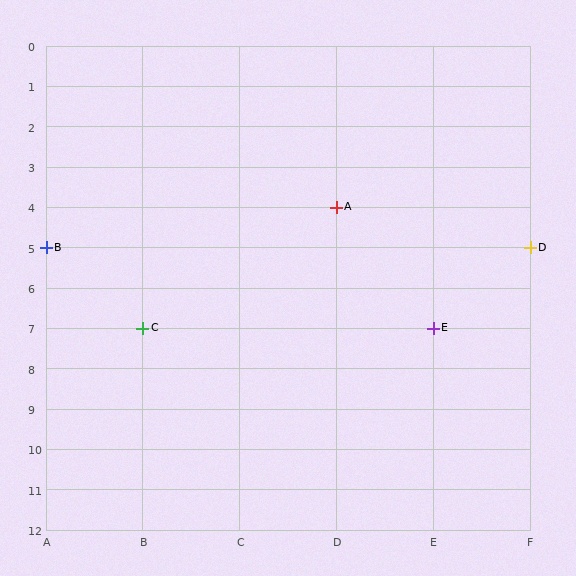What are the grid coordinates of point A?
Point A is at grid coordinates (D, 4).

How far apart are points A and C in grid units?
Points A and C are 2 columns and 3 rows apart (about 3.6 grid units diagonally).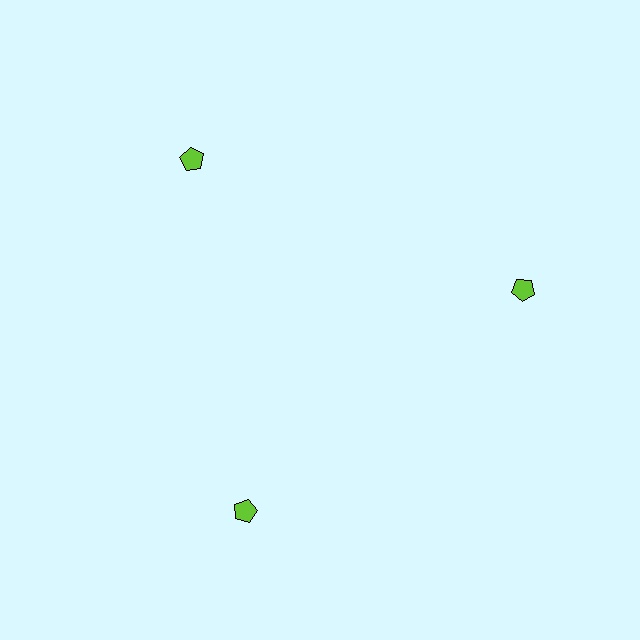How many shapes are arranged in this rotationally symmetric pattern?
There are 3 shapes, arranged in 3 groups of 1.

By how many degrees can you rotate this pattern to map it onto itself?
The pattern maps onto itself every 120 degrees of rotation.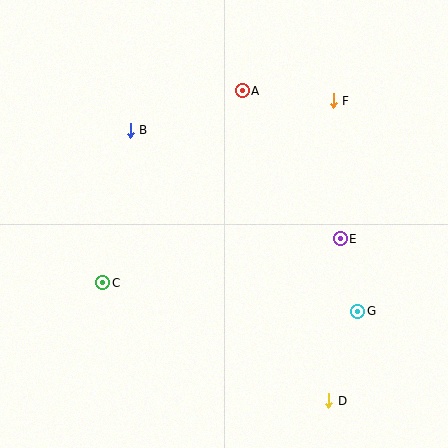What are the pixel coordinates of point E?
Point E is at (340, 239).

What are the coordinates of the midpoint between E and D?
The midpoint between E and D is at (335, 320).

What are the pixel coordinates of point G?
Point G is at (358, 311).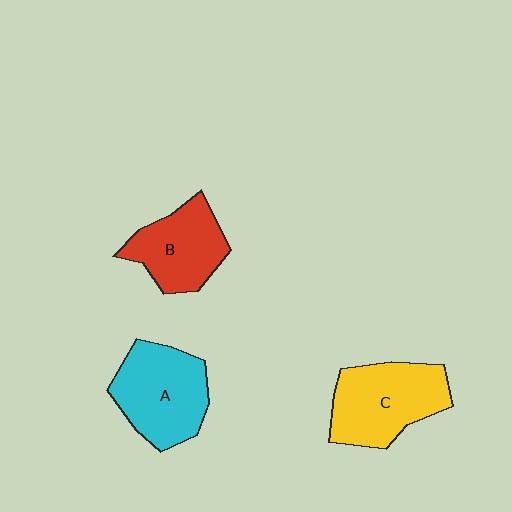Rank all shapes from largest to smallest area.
From largest to smallest: C (yellow), A (cyan), B (red).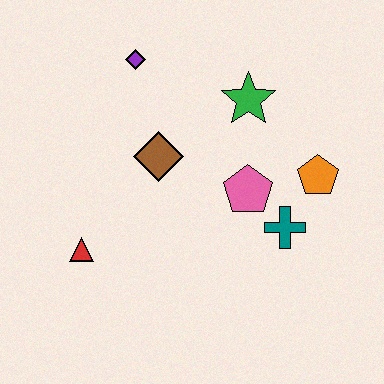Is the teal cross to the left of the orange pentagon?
Yes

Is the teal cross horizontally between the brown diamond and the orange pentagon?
Yes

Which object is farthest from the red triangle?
The orange pentagon is farthest from the red triangle.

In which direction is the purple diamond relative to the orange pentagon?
The purple diamond is to the left of the orange pentagon.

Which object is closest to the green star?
The pink pentagon is closest to the green star.